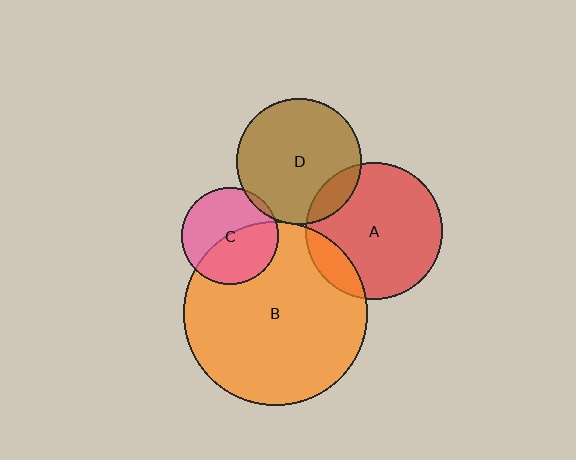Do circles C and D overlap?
Yes.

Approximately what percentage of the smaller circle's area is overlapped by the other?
Approximately 5%.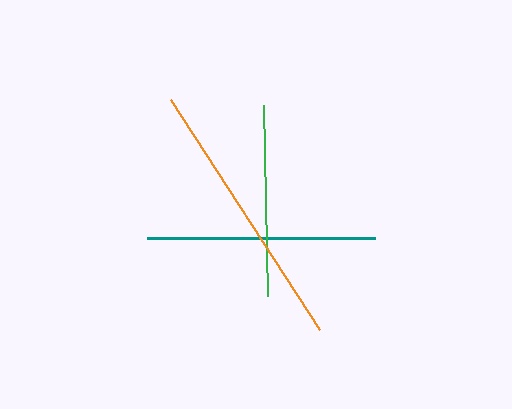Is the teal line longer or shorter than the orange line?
The orange line is longer than the teal line.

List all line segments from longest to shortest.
From longest to shortest: orange, teal, green.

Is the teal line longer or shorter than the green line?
The teal line is longer than the green line.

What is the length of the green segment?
The green segment is approximately 190 pixels long.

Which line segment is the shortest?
The green line is the shortest at approximately 190 pixels.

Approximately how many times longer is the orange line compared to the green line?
The orange line is approximately 1.4 times the length of the green line.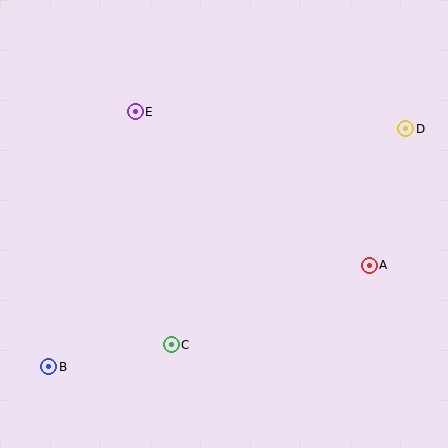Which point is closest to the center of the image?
Point C at (171, 345) is closest to the center.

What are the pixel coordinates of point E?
Point E is at (135, 112).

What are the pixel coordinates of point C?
Point C is at (171, 345).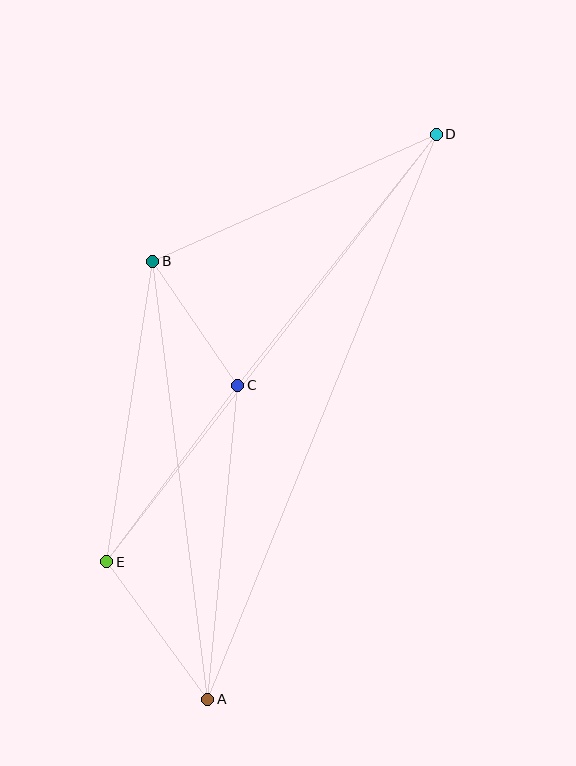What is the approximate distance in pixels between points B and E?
The distance between B and E is approximately 304 pixels.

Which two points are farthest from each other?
Points A and D are farthest from each other.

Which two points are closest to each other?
Points B and C are closest to each other.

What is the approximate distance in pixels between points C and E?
The distance between C and E is approximately 220 pixels.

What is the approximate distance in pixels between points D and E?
The distance between D and E is approximately 540 pixels.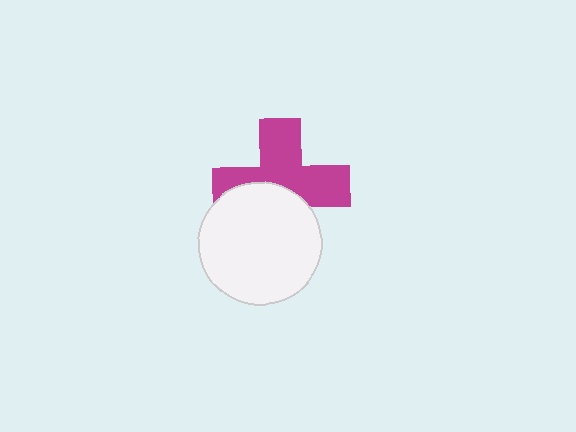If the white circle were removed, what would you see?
You would see the complete magenta cross.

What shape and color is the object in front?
The object in front is a white circle.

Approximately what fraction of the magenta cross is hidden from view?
Roughly 40% of the magenta cross is hidden behind the white circle.